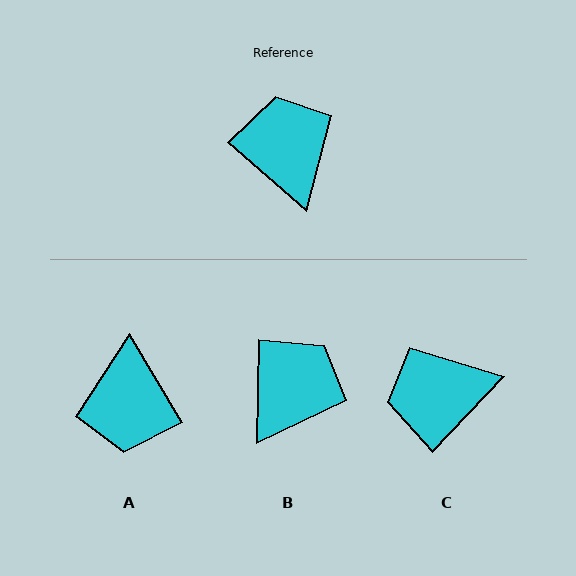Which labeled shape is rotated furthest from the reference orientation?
A, about 162 degrees away.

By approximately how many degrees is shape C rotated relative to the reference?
Approximately 87 degrees counter-clockwise.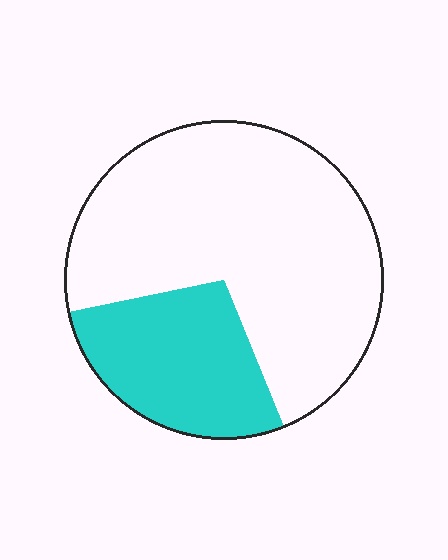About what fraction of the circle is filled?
About one quarter (1/4).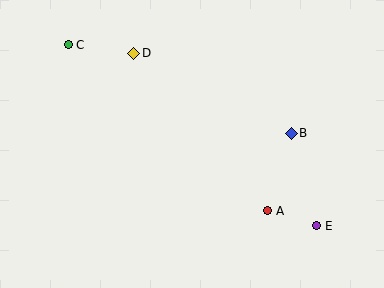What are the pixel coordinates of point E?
Point E is at (317, 226).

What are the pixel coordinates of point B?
Point B is at (291, 133).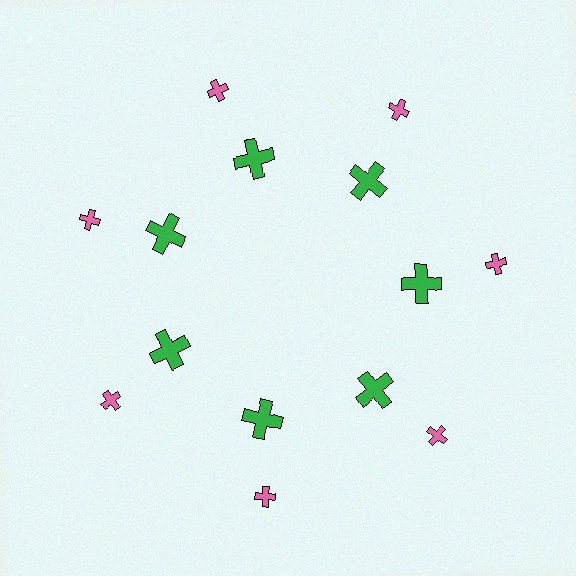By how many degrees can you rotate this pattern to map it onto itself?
The pattern maps onto itself every 51 degrees of rotation.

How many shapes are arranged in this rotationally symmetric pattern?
There are 14 shapes, arranged in 7 groups of 2.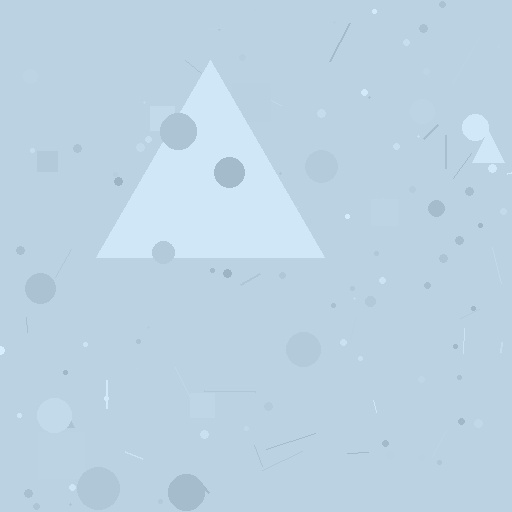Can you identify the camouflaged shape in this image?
The camouflaged shape is a triangle.